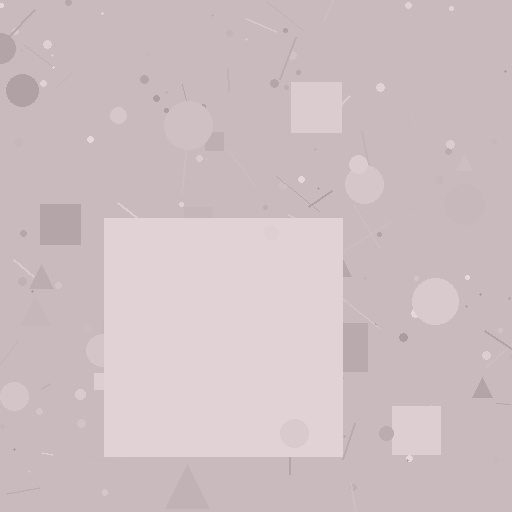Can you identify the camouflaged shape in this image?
The camouflaged shape is a square.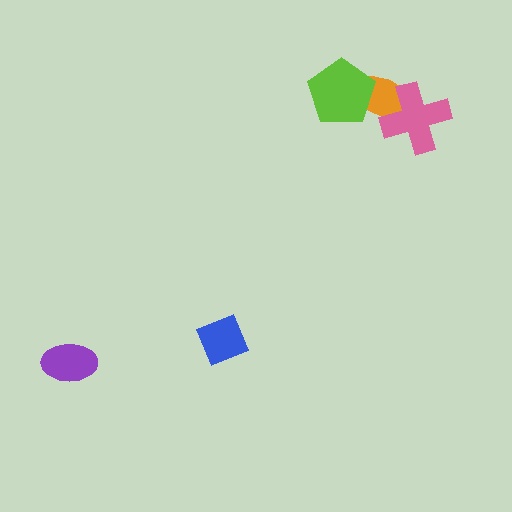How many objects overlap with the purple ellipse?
0 objects overlap with the purple ellipse.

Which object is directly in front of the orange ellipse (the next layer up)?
The lime pentagon is directly in front of the orange ellipse.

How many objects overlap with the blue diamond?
0 objects overlap with the blue diamond.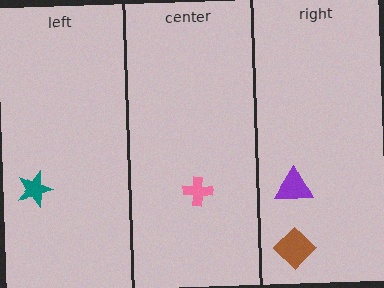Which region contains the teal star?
The left region.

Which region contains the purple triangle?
The right region.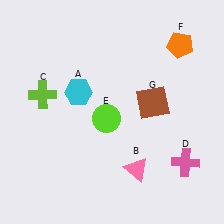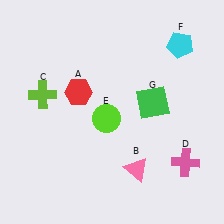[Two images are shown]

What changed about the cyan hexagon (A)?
In Image 1, A is cyan. In Image 2, it changed to red.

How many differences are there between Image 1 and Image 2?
There are 3 differences between the two images.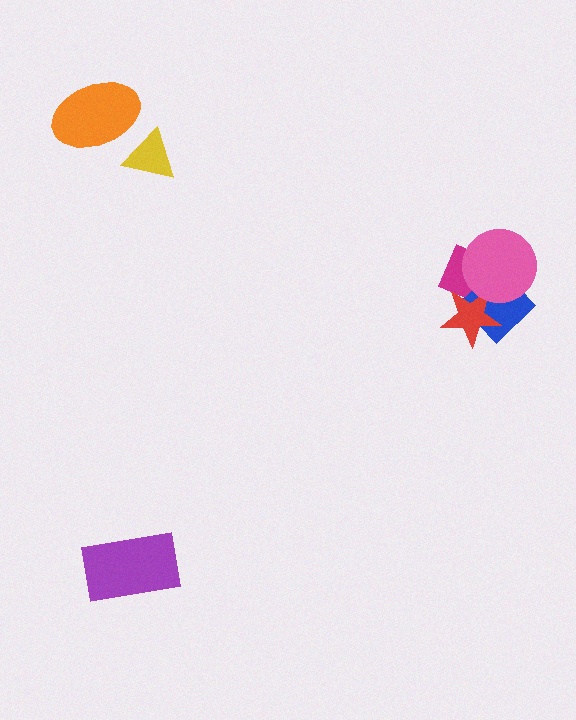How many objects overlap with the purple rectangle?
0 objects overlap with the purple rectangle.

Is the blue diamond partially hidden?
Yes, it is partially covered by another shape.